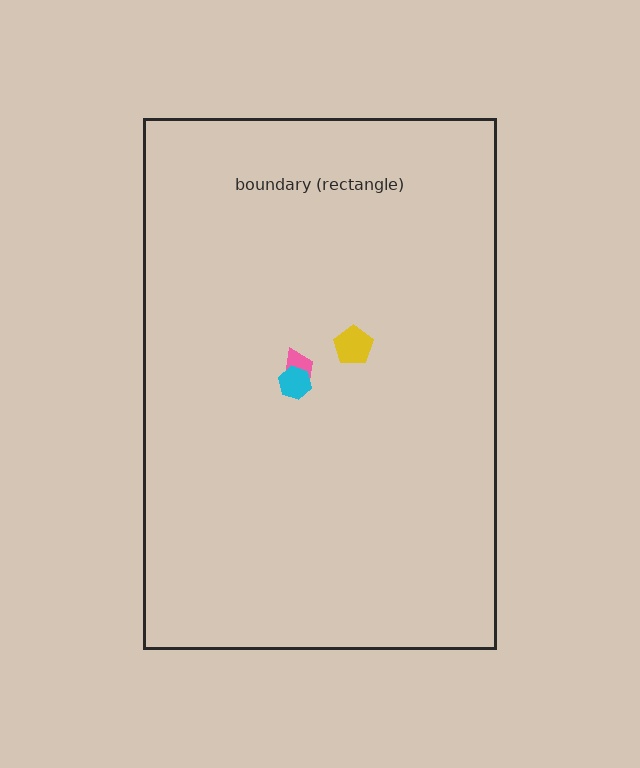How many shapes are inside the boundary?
3 inside, 0 outside.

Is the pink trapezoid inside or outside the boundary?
Inside.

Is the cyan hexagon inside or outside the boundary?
Inside.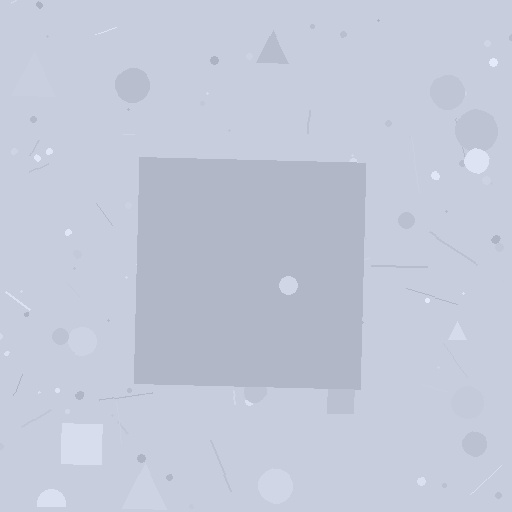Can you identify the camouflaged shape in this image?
The camouflaged shape is a square.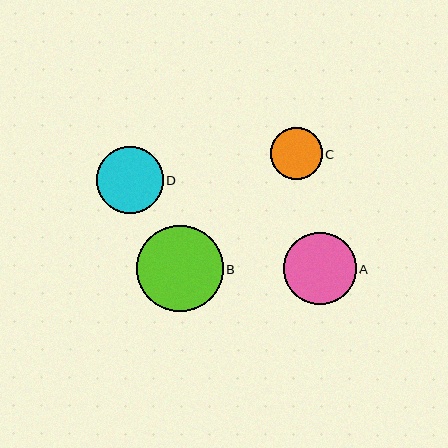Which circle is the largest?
Circle B is the largest with a size of approximately 87 pixels.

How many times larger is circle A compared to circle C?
Circle A is approximately 1.4 times the size of circle C.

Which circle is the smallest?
Circle C is the smallest with a size of approximately 51 pixels.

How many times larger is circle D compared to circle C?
Circle D is approximately 1.3 times the size of circle C.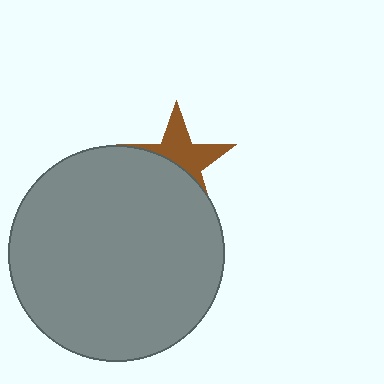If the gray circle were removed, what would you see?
You would see the complete brown star.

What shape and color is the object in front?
The object in front is a gray circle.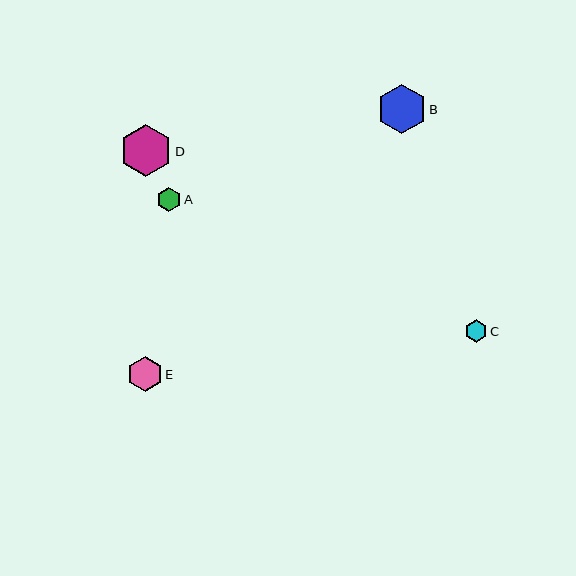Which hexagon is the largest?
Hexagon D is the largest with a size of approximately 52 pixels.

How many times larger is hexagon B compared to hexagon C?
Hexagon B is approximately 2.2 times the size of hexagon C.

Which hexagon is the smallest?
Hexagon C is the smallest with a size of approximately 22 pixels.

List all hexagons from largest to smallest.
From largest to smallest: D, B, E, A, C.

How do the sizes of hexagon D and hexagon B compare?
Hexagon D and hexagon B are approximately the same size.